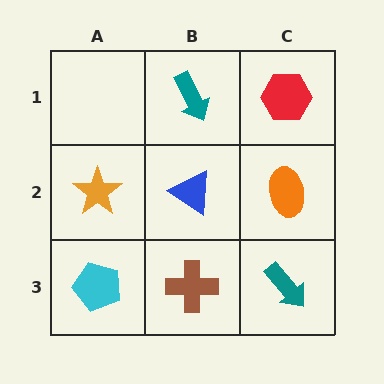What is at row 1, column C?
A red hexagon.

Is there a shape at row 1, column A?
No, that cell is empty.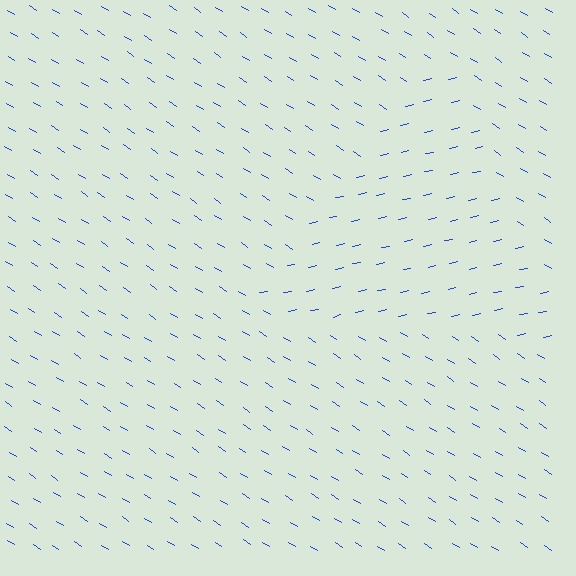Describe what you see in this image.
The image is filled with small blue line segments. A triangle region in the image has lines oriented differently from the surrounding lines, creating a visible texture boundary.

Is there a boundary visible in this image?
Yes, there is a texture boundary formed by a change in line orientation.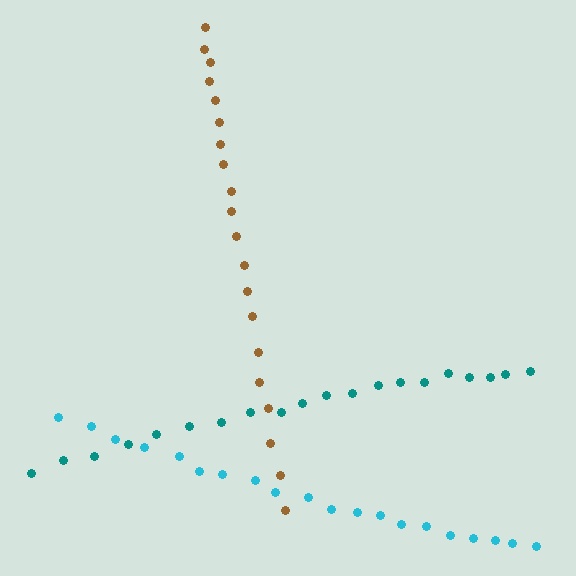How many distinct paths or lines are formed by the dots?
There are 3 distinct paths.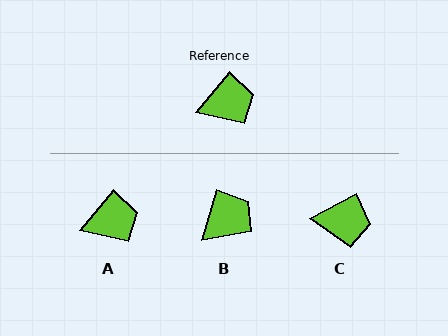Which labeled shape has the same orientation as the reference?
A.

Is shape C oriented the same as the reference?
No, it is off by about 23 degrees.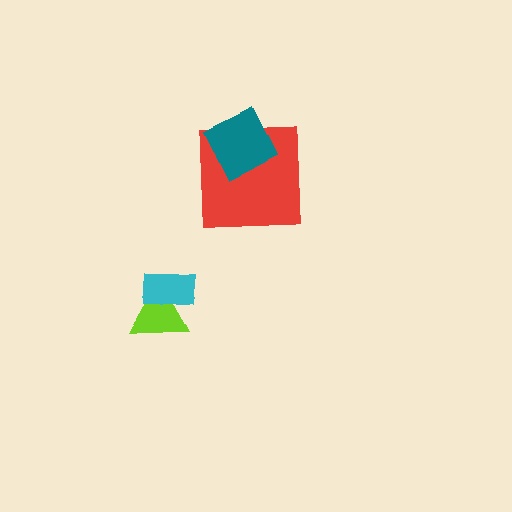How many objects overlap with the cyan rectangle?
1 object overlaps with the cyan rectangle.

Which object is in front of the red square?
The teal diamond is in front of the red square.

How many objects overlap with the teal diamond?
1 object overlaps with the teal diamond.